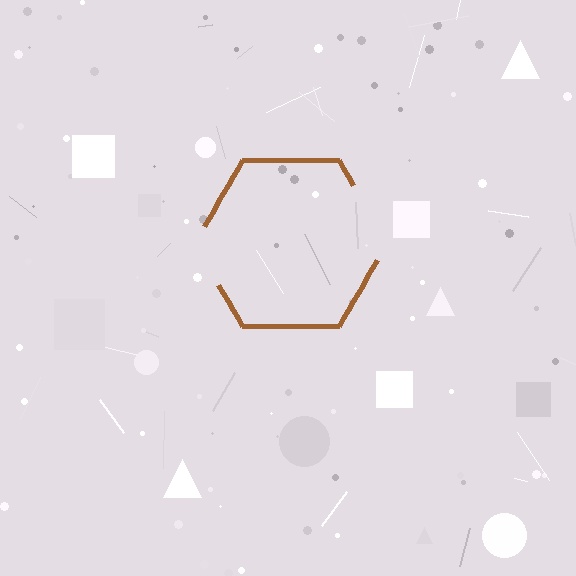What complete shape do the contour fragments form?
The contour fragments form a hexagon.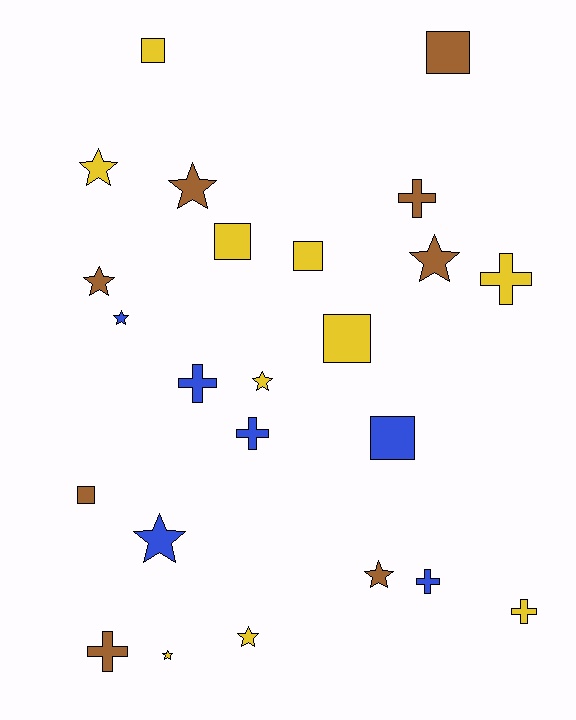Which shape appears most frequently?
Star, with 10 objects.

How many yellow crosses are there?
There are 2 yellow crosses.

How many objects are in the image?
There are 24 objects.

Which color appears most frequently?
Yellow, with 10 objects.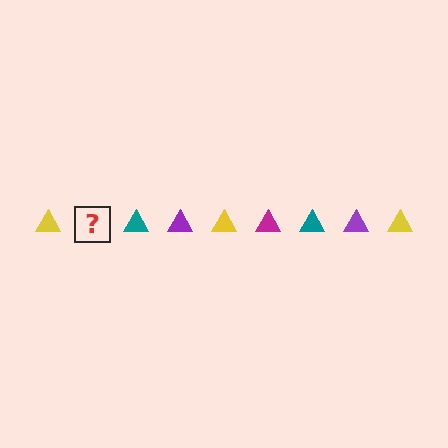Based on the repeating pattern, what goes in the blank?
The blank should be a magenta triangle.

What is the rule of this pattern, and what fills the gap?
The rule is that the pattern cycles through yellow, magenta, teal, purple triangles. The gap should be filled with a magenta triangle.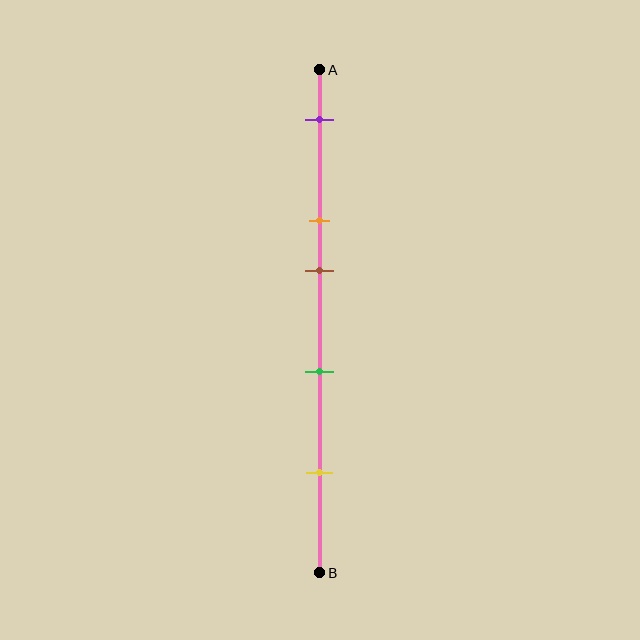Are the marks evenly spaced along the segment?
No, the marks are not evenly spaced.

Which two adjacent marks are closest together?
The orange and brown marks are the closest adjacent pair.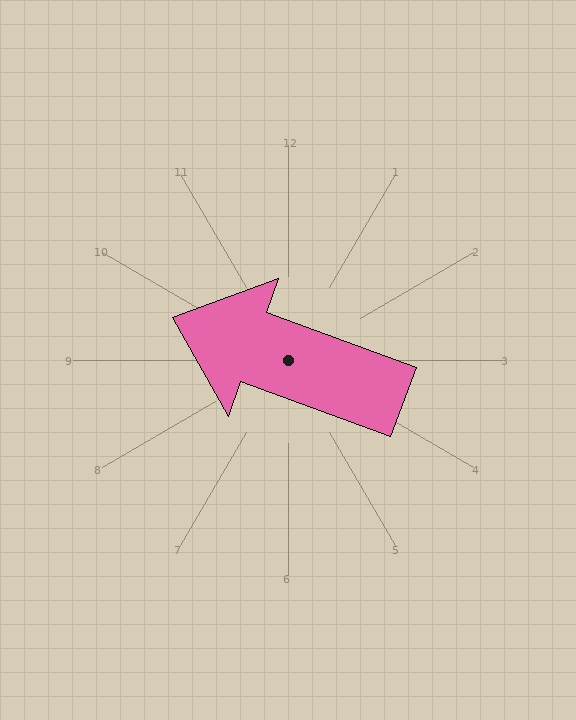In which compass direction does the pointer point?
West.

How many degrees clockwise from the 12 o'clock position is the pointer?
Approximately 290 degrees.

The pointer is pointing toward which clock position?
Roughly 10 o'clock.